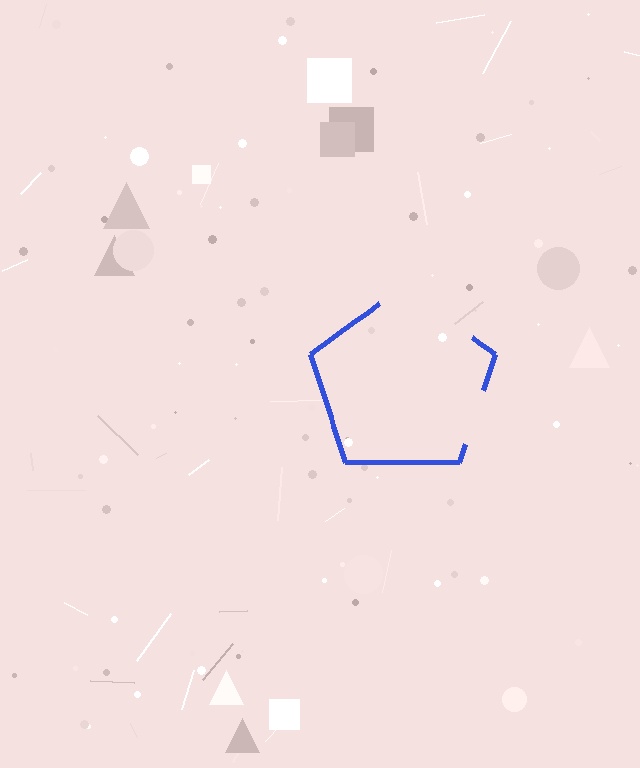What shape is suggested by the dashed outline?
The dashed outline suggests a pentagon.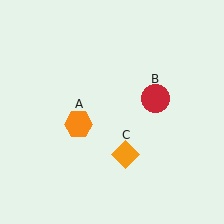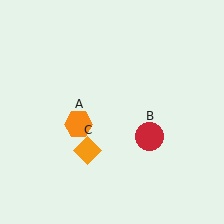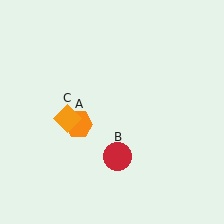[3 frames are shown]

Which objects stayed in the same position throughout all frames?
Orange hexagon (object A) remained stationary.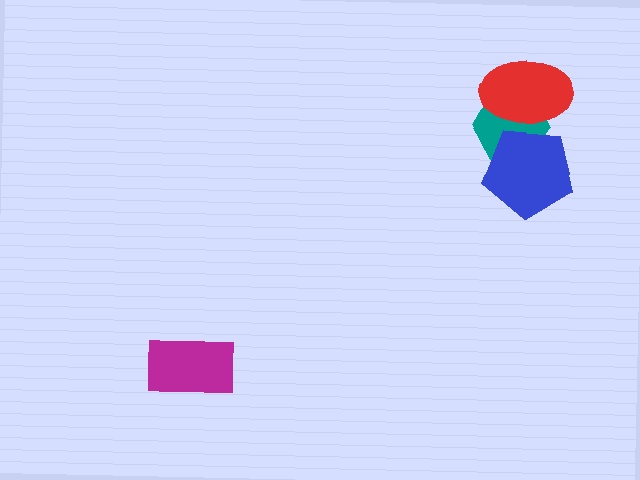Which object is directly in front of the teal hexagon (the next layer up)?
The blue pentagon is directly in front of the teal hexagon.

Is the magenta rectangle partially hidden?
No, no other shape covers it.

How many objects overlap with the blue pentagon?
2 objects overlap with the blue pentagon.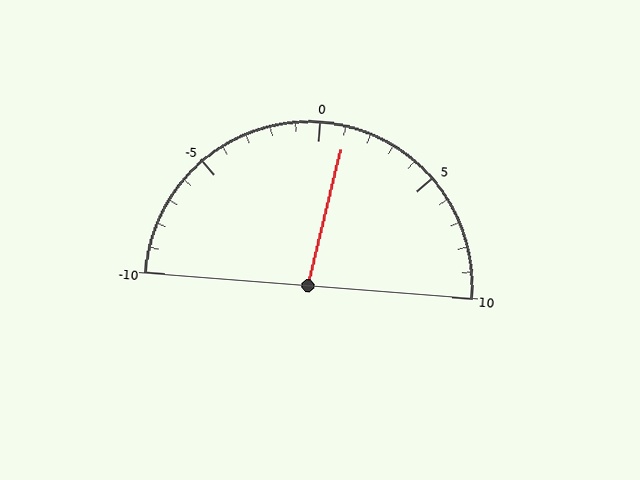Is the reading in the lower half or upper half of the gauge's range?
The reading is in the upper half of the range (-10 to 10).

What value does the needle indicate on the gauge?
The needle indicates approximately 1.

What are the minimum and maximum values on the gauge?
The gauge ranges from -10 to 10.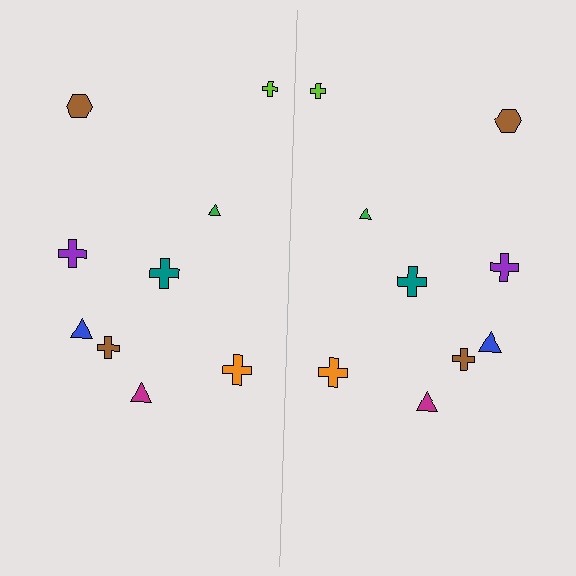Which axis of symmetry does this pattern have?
The pattern has a vertical axis of symmetry running through the center of the image.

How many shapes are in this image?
There are 18 shapes in this image.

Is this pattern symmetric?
Yes, this pattern has bilateral (reflection) symmetry.